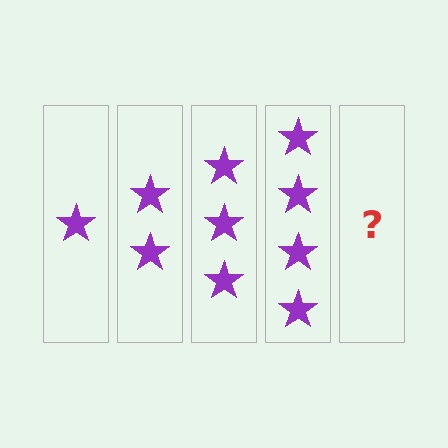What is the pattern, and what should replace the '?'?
The pattern is that each step adds one more star. The '?' should be 5 stars.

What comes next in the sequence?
The next element should be 5 stars.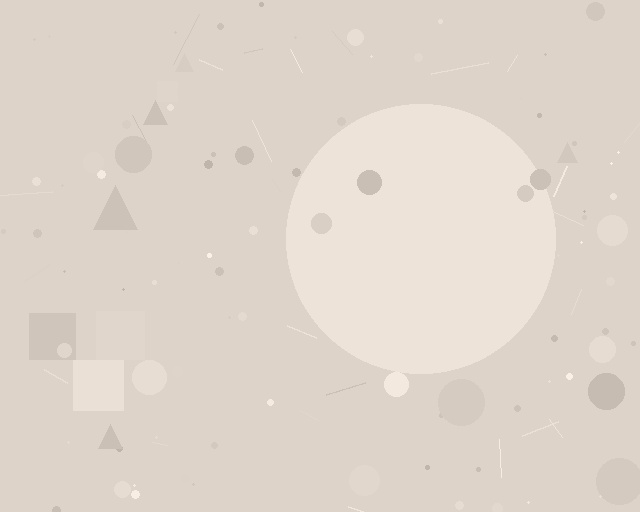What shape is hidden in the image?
A circle is hidden in the image.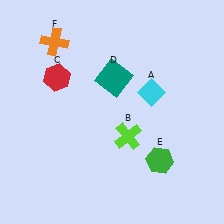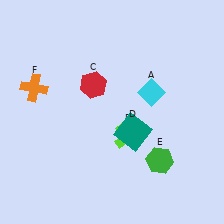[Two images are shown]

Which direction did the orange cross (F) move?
The orange cross (F) moved down.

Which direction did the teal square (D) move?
The teal square (D) moved down.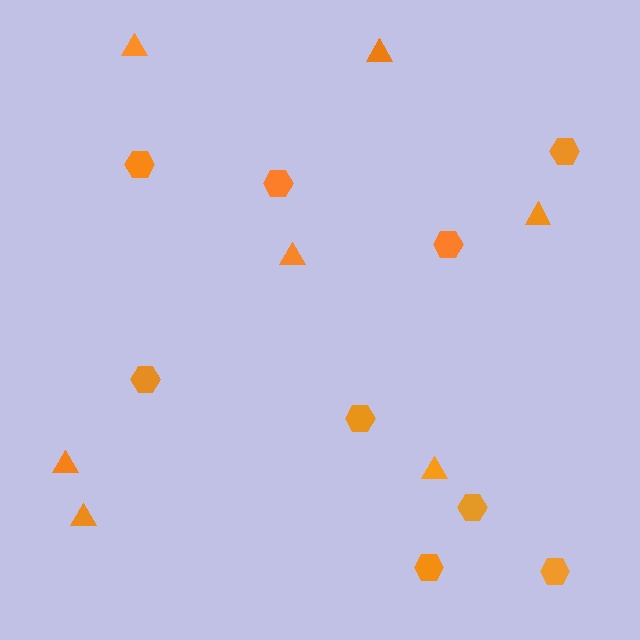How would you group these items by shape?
There are 2 groups: one group of hexagons (9) and one group of triangles (7).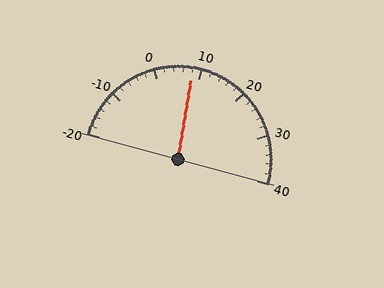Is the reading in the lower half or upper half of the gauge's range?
The reading is in the lower half of the range (-20 to 40).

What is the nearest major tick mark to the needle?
The nearest major tick mark is 10.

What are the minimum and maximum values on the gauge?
The gauge ranges from -20 to 40.